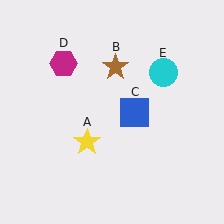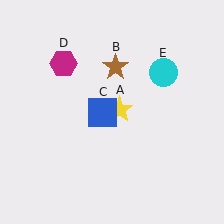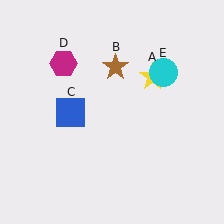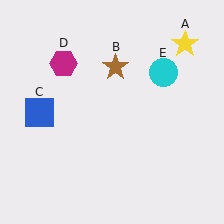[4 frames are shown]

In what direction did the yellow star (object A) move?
The yellow star (object A) moved up and to the right.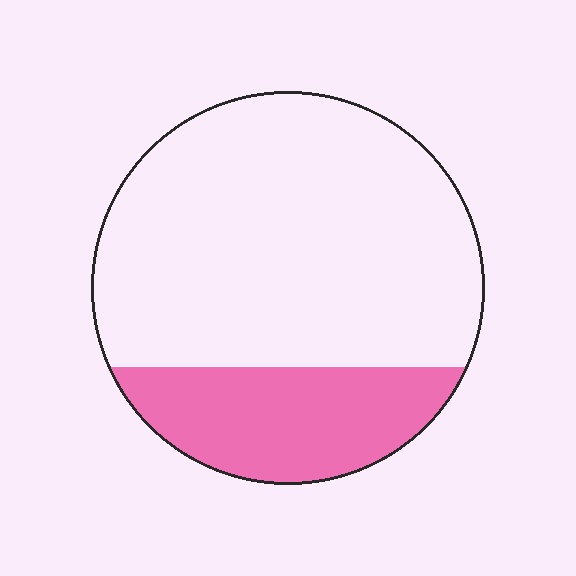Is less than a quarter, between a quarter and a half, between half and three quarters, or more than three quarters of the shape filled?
Between a quarter and a half.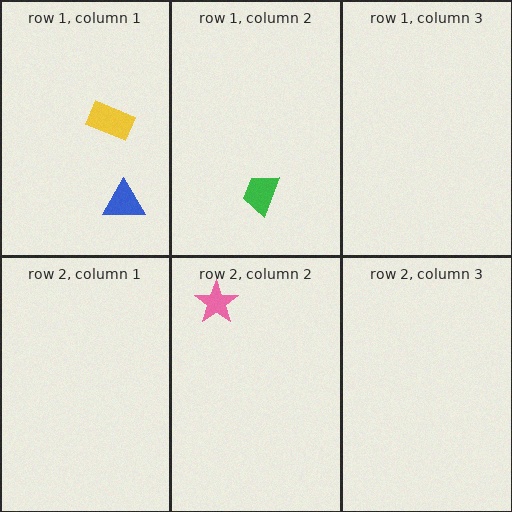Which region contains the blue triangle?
The row 1, column 1 region.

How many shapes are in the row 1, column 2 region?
1.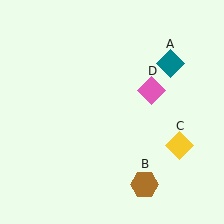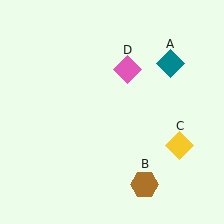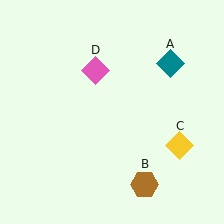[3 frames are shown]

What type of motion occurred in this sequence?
The pink diamond (object D) rotated counterclockwise around the center of the scene.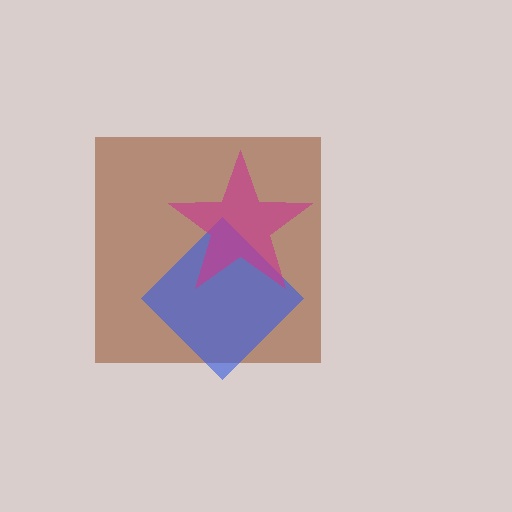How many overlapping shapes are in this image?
There are 3 overlapping shapes in the image.